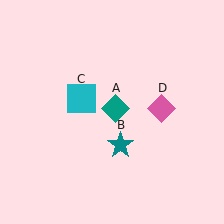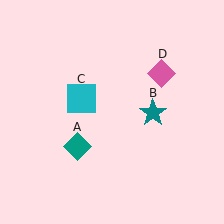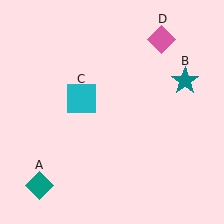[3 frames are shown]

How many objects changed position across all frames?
3 objects changed position: teal diamond (object A), teal star (object B), pink diamond (object D).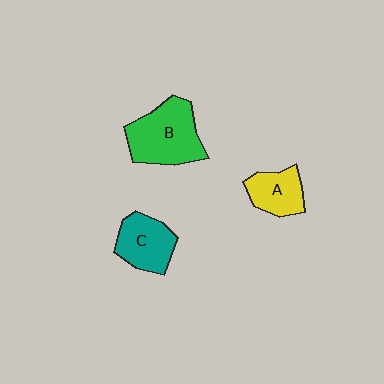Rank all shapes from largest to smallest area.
From largest to smallest: B (green), C (teal), A (yellow).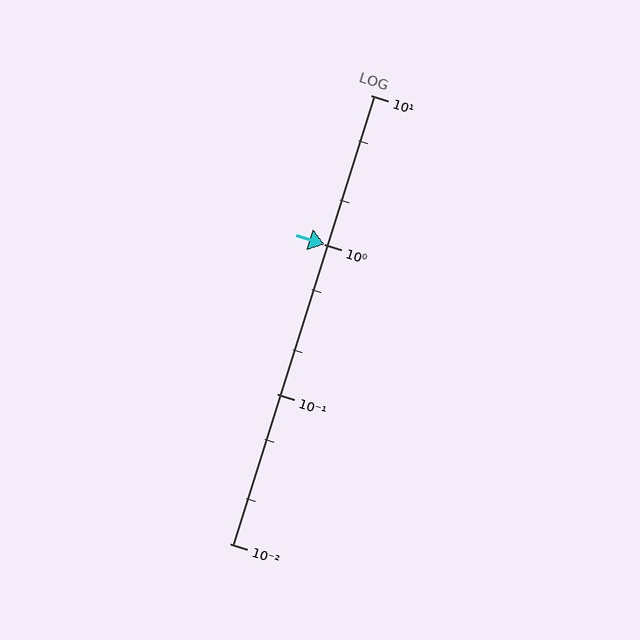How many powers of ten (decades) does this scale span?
The scale spans 3 decades, from 0.01 to 10.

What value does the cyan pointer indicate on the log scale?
The pointer indicates approximately 1.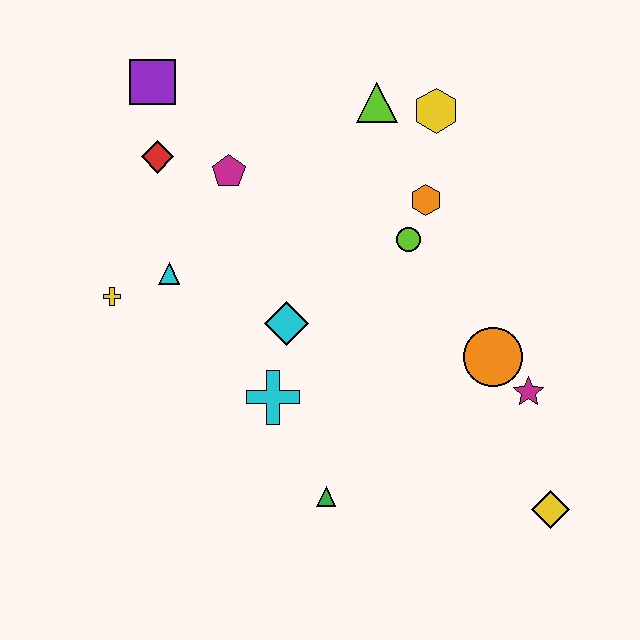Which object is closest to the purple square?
The red diamond is closest to the purple square.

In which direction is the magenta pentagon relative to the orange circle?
The magenta pentagon is to the left of the orange circle.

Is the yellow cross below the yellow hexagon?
Yes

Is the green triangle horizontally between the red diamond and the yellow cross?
No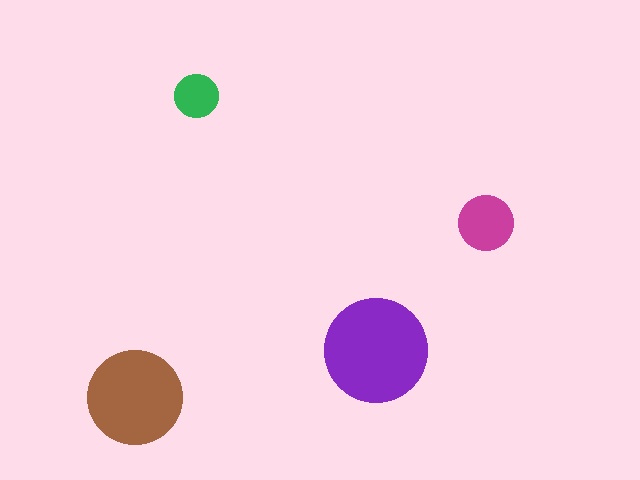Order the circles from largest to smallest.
the purple one, the brown one, the magenta one, the green one.